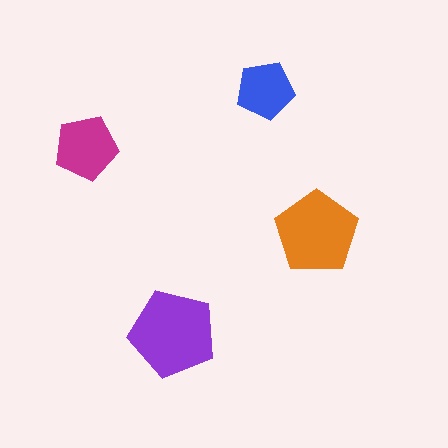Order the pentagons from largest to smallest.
the purple one, the orange one, the magenta one, the blue one.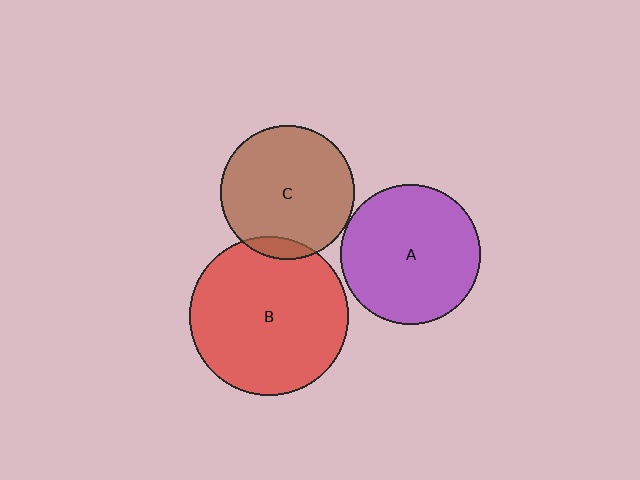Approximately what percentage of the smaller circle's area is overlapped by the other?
Approximately 10%.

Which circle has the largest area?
Circle B (red).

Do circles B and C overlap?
Yes.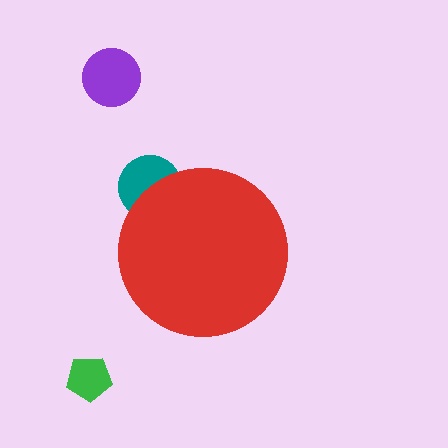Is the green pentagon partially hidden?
No, the green pentagon is fully visible.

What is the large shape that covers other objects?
A red circle.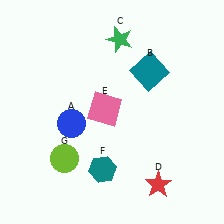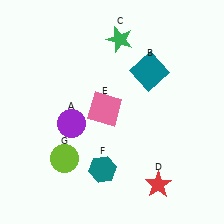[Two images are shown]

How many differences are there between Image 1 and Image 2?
There is 1 difference between the two images.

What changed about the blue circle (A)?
In Image 1, A is blue. In Image 2, it changed to purple.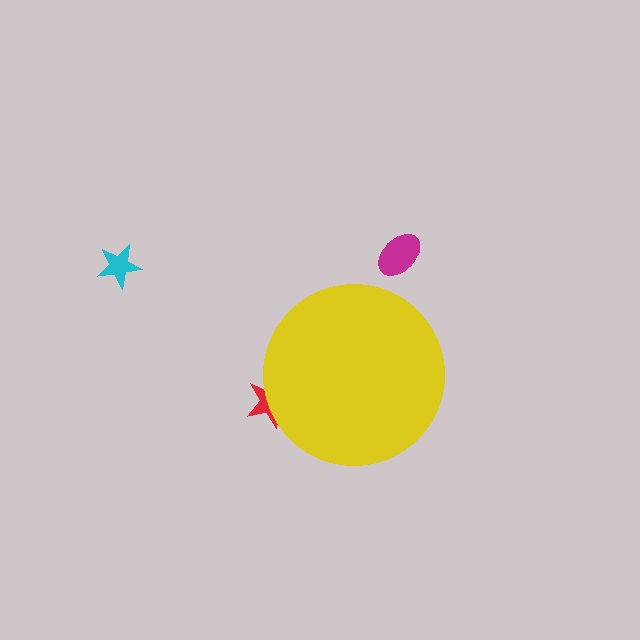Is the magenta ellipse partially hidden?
No, the magenta ellipse is fully visible.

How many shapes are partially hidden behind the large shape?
1 shape is partially hidden.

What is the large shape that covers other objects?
A yellow circle.